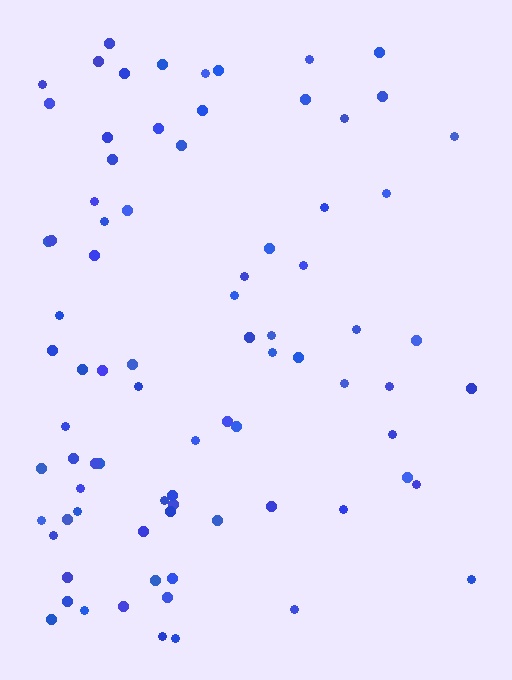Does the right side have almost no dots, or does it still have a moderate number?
Still a moderate number, just noticeably fewer than the left.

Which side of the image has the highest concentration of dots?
The left.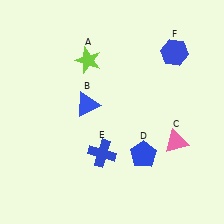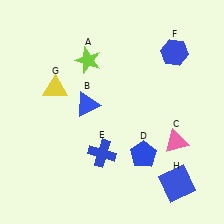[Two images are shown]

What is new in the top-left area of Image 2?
A yellow triangle (G) was added in the top-left area of Image 2.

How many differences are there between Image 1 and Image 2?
There are 2 differences between the two images.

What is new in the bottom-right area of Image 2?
A blue square (H) was added in the bottom-right area of Image 2.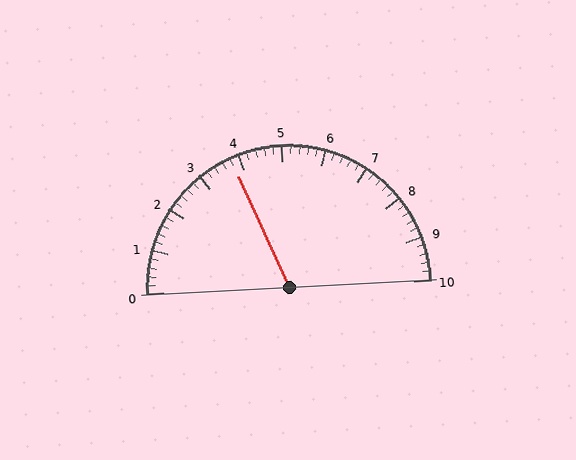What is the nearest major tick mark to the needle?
The nearest major tick mark is 4.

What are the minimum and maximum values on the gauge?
The gauge ranges from 0 to 10.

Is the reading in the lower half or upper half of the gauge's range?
The reading is in the lower half of the range (0 to 10).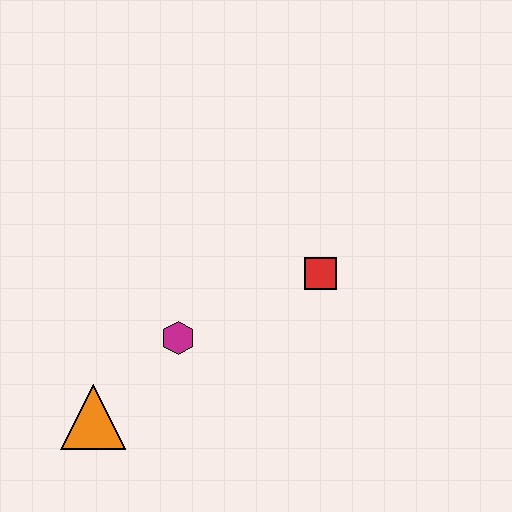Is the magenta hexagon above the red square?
No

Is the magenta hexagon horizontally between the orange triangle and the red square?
Yes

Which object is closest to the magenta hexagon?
The orange triangle is closest to the magenta hexagon.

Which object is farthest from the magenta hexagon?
The red square is farthest from the magenta hexagon.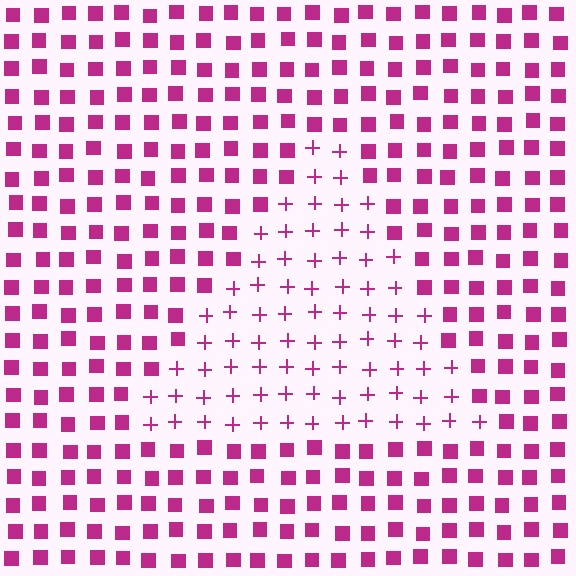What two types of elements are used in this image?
The image uses plus signs inside the triangle region and squares outside it.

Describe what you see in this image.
The image is filled with small magenta elements arranged in a uniform grid. A triangle-shaped region contains plus signs, while the surrounding area contains squares. The boundary is defined purely by the change in element shape.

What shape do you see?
I see a triangle.